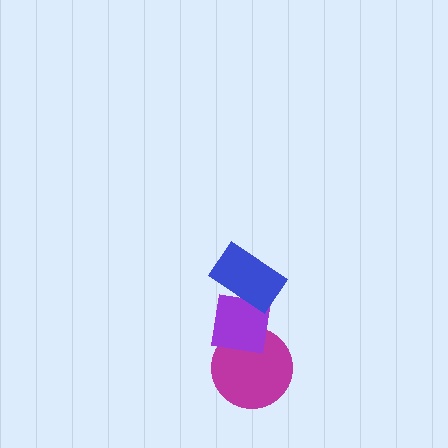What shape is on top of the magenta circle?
The purple square is on top of the magenta circle.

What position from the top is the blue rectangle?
The blue rectangle is 1st from the top.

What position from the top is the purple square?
The purple square is 2nd from the top.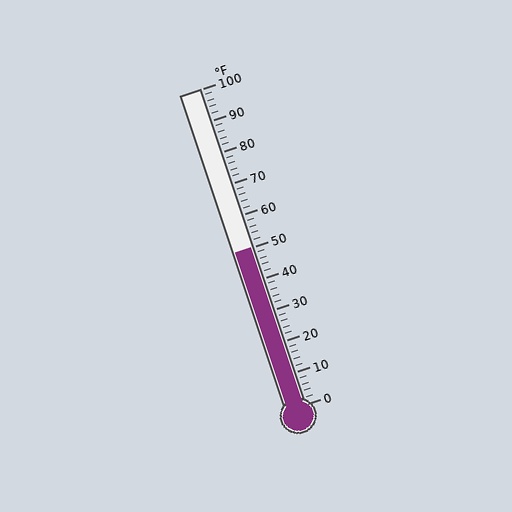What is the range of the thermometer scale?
The thermometer scale ranges from 0°F to 100°F.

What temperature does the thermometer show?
The thermometer shows approximately 50°F.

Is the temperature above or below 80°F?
The temperature is below 80°F.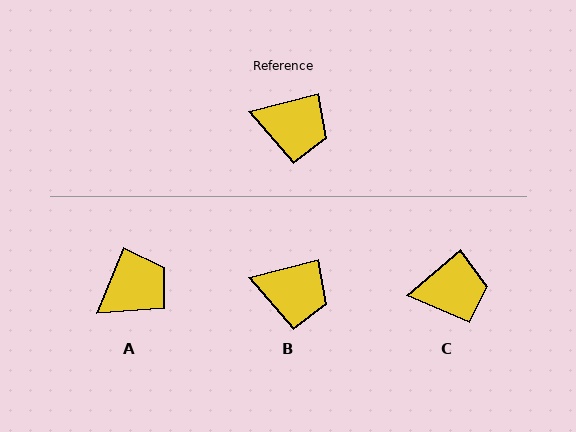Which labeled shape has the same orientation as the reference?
B.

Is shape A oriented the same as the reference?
No, it is off by about 53 degrees.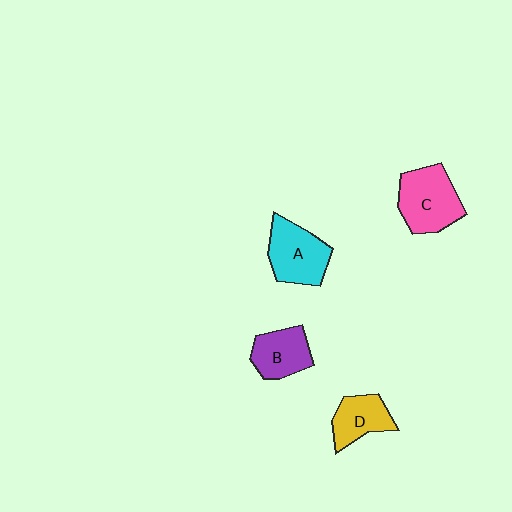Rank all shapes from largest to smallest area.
From largest to smallest: C (pink), A (cyan), B (purple), D (yellow).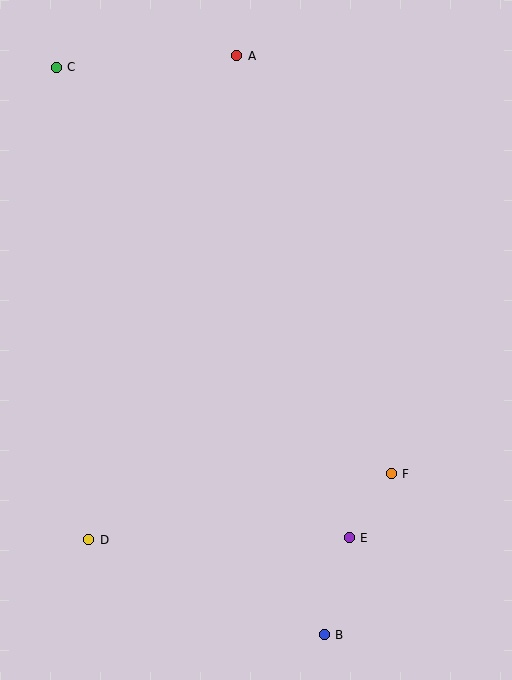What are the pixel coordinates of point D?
Point D is at (89, 540).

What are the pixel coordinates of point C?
Point C is at (56, 67).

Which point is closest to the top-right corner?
Point A is closest to the top-right corner.